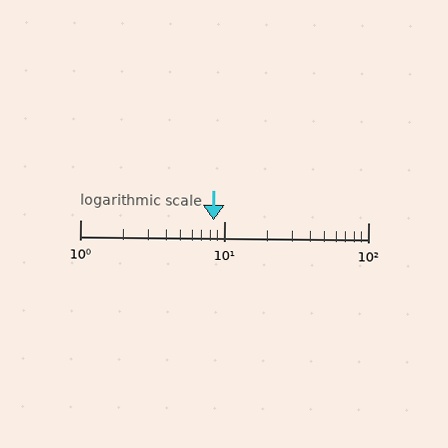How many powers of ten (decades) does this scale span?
The scale spans 2 decades, from 1 to 100.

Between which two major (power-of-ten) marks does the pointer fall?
The pointer is between 1 and 10.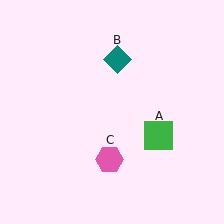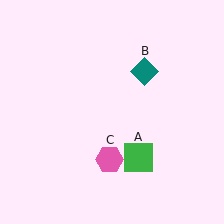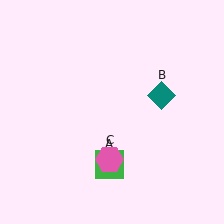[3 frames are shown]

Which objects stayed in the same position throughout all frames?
Pink hexagon (object C) remained stationary.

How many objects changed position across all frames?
2 objects changed position: green square (object A), teal diamond (object B).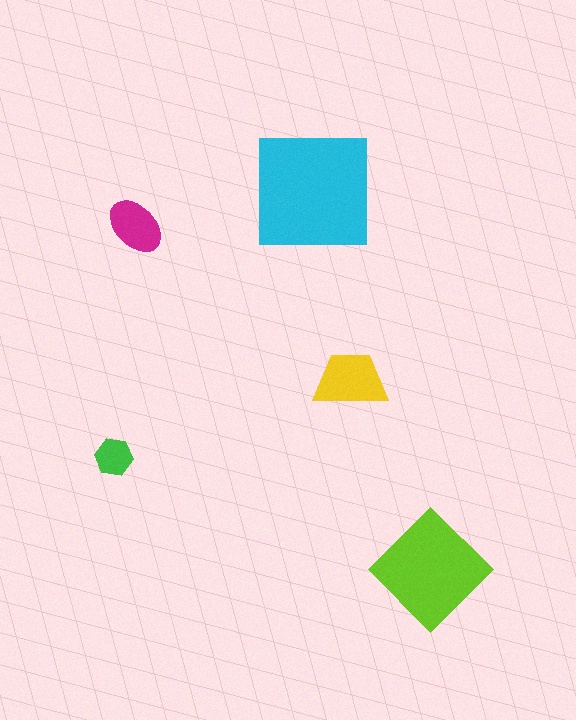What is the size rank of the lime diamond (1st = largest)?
2nd.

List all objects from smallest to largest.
The green hexagon, the magenta ellipse, the yellow trapezoid, the lime diamond, the cyan square.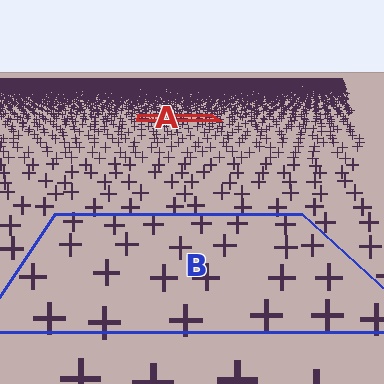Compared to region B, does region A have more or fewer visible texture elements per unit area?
Region A has more texture elements per unit area — they are packed more densely because it is farther away.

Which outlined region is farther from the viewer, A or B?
Region A is farther from the viewer — the texture elements inside it appear smaller and more densely packed.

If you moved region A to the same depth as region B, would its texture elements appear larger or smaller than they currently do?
They would appear larger. At a closer depth, the same texture elements are projected at a bigger on-screen size.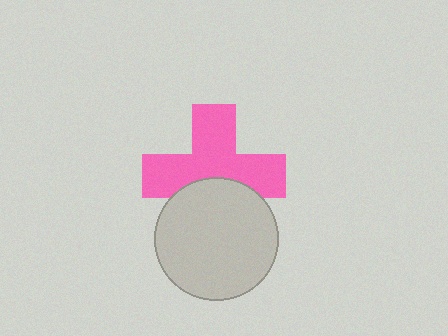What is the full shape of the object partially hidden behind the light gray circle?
The partially hidden object is a pink cross.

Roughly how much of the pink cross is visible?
Most of it is visible (roughly 67%).